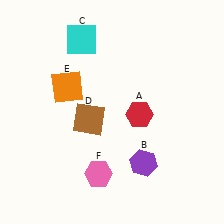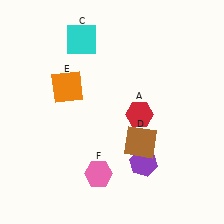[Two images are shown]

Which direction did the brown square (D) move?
The brown square (D) moved right.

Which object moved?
The brown square (D) moved right.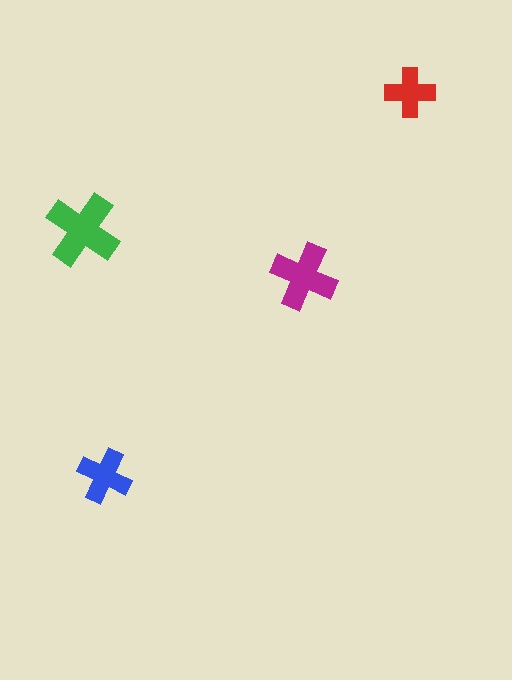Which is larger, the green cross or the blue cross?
The green one.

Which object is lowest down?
The blue cross is bottommost.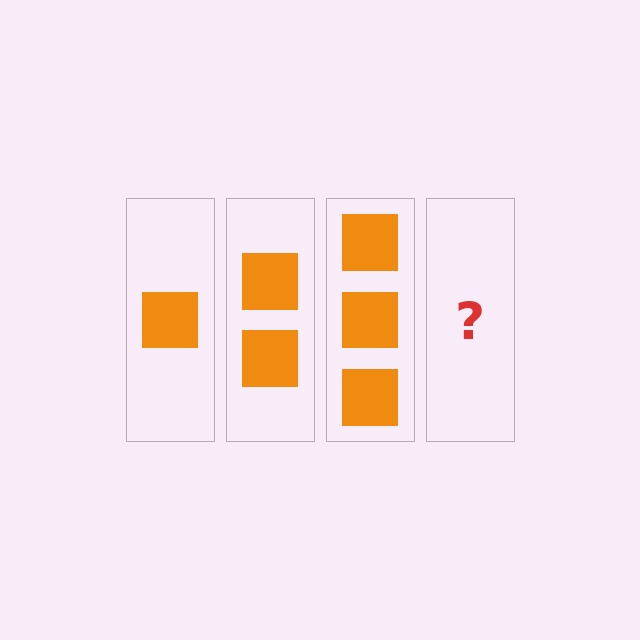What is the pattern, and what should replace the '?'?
The pattern is that each step adds one more square. The '?' should be 4 squares.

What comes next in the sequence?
The next element should be 4 squares.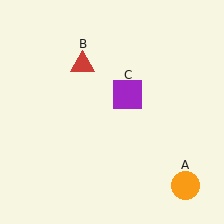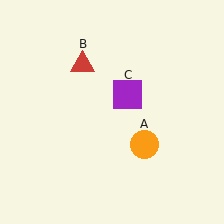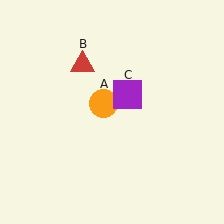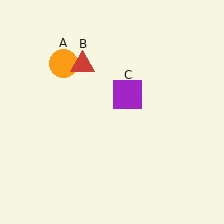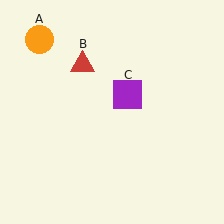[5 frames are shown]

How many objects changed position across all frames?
1 object changed position: orange circle (object A).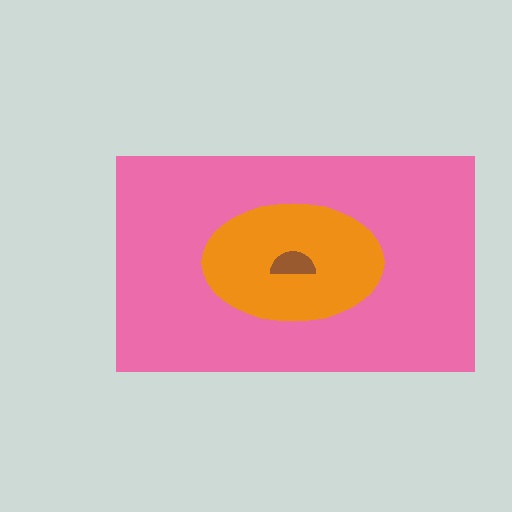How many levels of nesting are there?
3.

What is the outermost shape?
The pink rectangle.